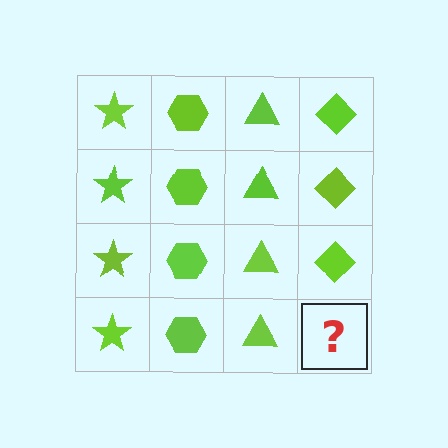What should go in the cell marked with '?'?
The missing cell should contain a lime diamond.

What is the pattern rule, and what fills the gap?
The rule is that each column has a consistent shape. The gap should be filled with a lime diamond.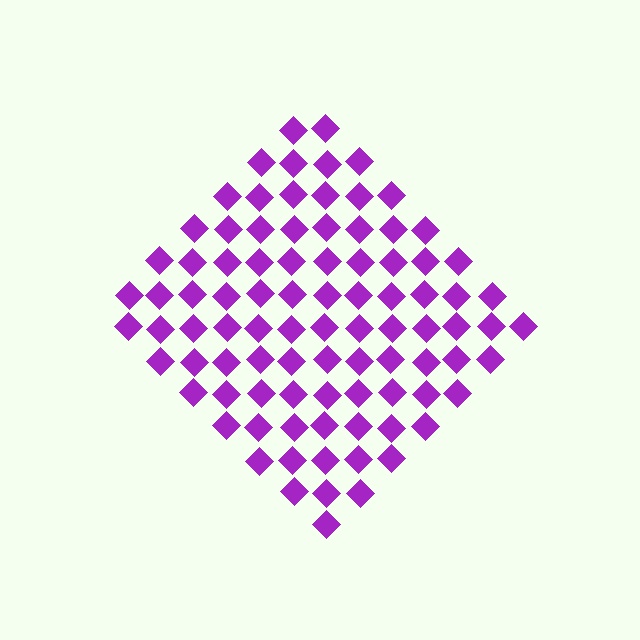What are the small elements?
The small elements are diamonds.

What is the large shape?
The large shape is a diamond.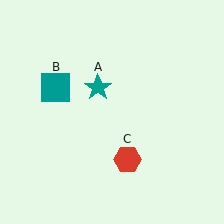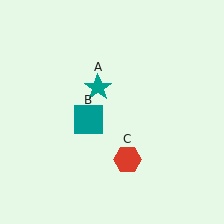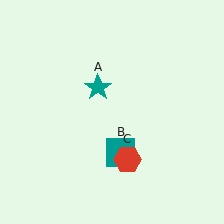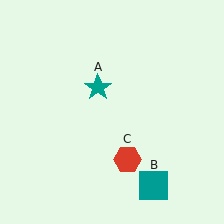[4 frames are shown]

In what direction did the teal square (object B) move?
The teal square (object B) moved down and to the right.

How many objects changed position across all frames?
1 object changed position: teal square (object B).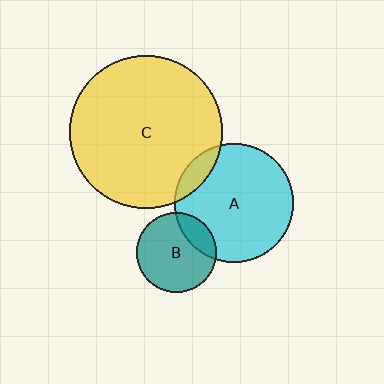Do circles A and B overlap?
Yes.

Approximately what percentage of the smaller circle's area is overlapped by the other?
Approximately 20%.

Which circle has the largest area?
Circle C (yellow).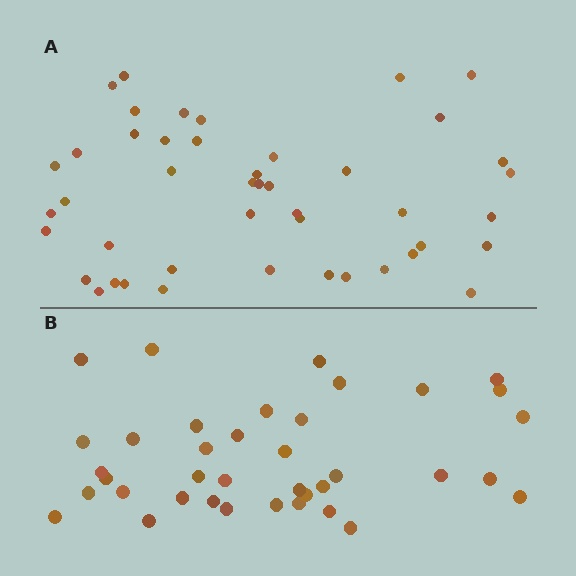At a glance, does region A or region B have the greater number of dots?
Region A (the top region) has more dots.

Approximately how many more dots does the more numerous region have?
Region A has roughly 8 or so more dots than region B.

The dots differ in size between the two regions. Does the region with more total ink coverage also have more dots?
No. Region B has more total ink coverage because its dots are larger, but region A actually contains more individual dots. Total area can be misleading — the number of items is what matters here.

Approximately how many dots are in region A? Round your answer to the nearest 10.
About 40 dots. (The exact count is 45, which rounds to 40.)